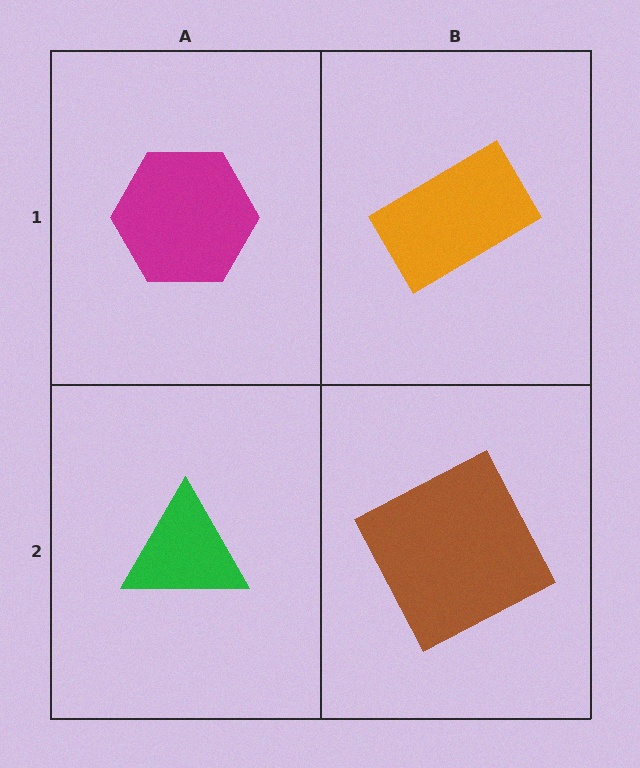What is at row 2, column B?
A brown square.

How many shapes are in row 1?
2 shapes.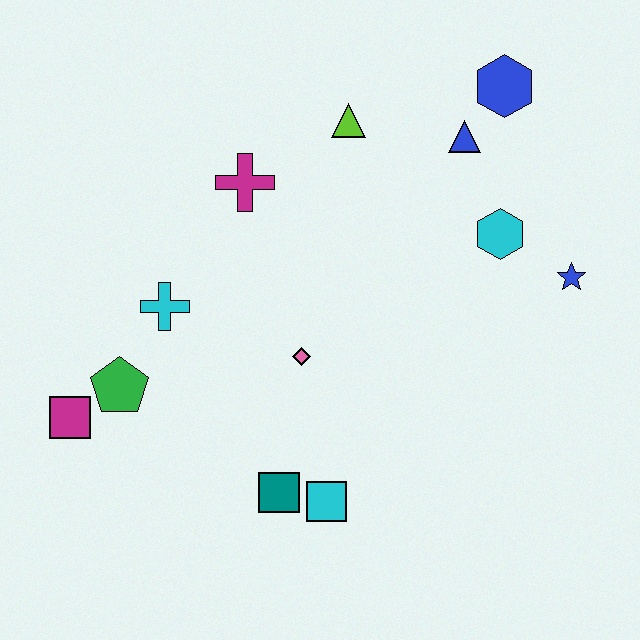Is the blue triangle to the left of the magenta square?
No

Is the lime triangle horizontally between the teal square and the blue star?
Yes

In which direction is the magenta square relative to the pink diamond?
The magenta square is to the left of the pink diamond.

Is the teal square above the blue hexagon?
No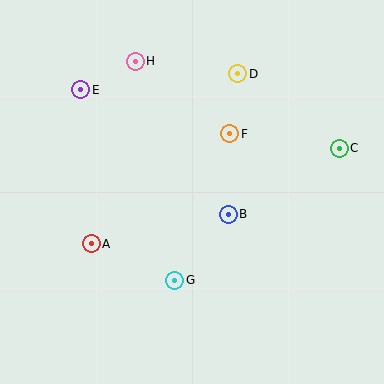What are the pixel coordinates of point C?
Point C is at (339, 148).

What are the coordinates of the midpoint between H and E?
The midpoint between H and E is at (108, 75).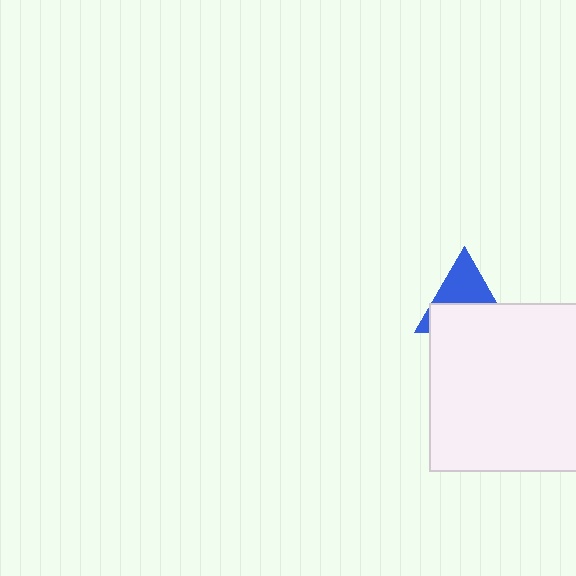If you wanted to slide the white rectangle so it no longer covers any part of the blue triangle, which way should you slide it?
Slide it down — that is the most direct way to separate the two shapes.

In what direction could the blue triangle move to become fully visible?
The blue triangle could move up. That would shift it out from behind the white rectangle entirely.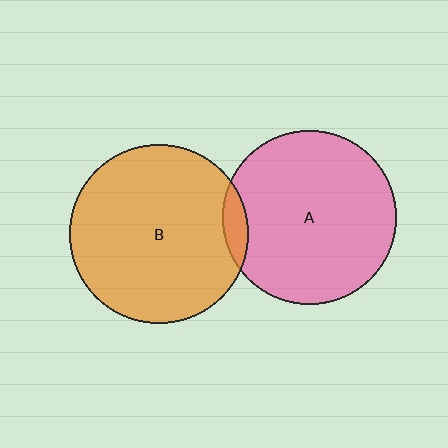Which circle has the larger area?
Circle B (orange).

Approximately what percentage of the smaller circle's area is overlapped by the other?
Approximately 5%.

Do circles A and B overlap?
Yes.